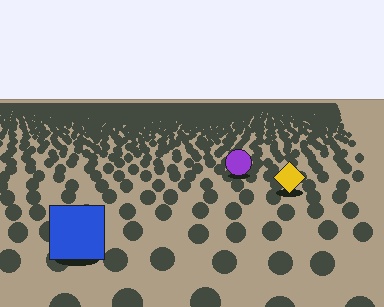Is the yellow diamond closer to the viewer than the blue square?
No. The blue square is closer — you can tell from the texture gradient: the ground texture is coarser near it.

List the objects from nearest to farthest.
From nearest to farthest: the blue square, the yellow diamond, the purple circle.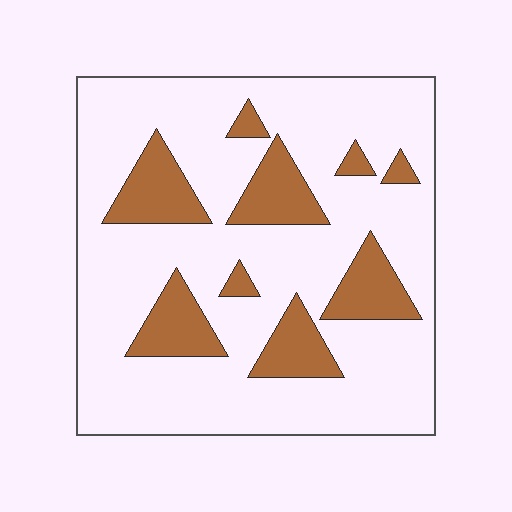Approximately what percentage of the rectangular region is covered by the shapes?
Approximately 20%.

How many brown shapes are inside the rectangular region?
9.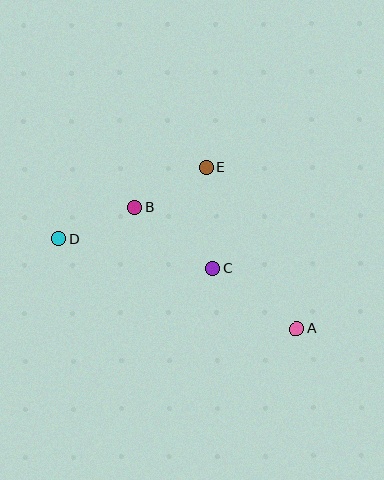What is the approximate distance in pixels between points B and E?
The distance between B and E is approximately 82 pixels.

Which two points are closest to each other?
Points B and D are closest to each other.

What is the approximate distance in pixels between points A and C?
The distance between A and C is approximately 104 pixels.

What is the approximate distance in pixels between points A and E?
The distance between A and E is approximately 185 pixels.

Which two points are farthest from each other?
Points A and D are farthest from each other.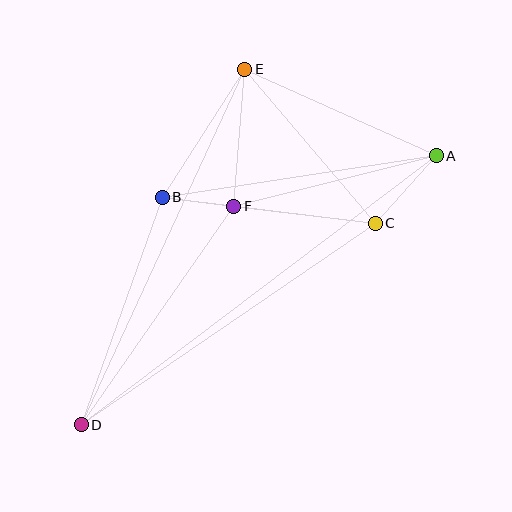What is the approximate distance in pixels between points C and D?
The distance between C and D is approximately 356 pixels.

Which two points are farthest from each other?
Points A and D are farthest from each other.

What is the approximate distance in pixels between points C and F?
The distance between C and F is approximately 143 pixels.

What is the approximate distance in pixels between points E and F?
The distance between E and F is approximately 138 pixels.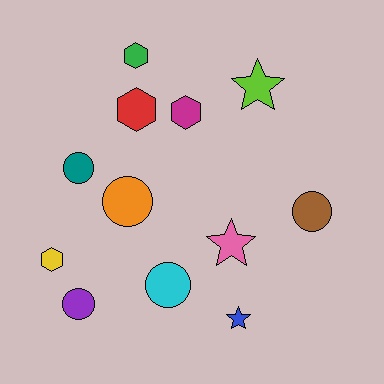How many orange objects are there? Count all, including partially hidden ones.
There is 1 orange object.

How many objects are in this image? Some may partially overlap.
There are 12 objects.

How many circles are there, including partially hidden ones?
There are 5 circles.